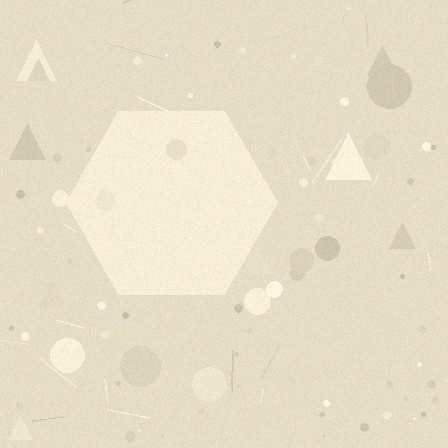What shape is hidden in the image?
A hexagon is hidden in the image.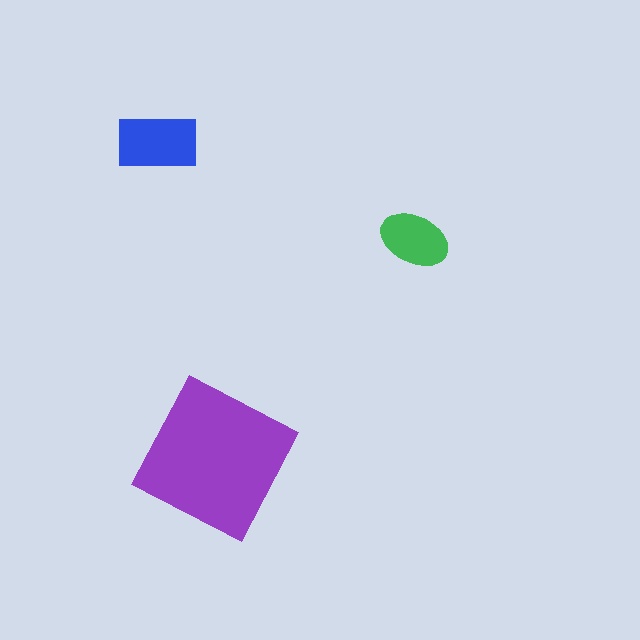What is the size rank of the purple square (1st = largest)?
1st.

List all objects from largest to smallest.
The purple square, the blue rectangle, the green ellipse.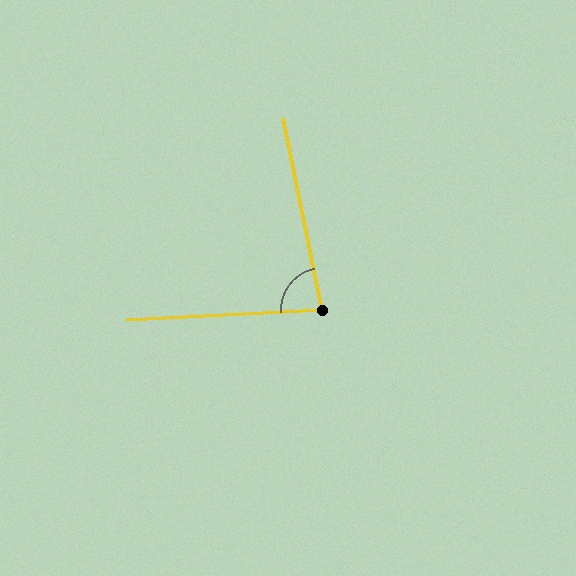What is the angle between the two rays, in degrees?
Approximately 81 degrees.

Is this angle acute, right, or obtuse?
It is acute.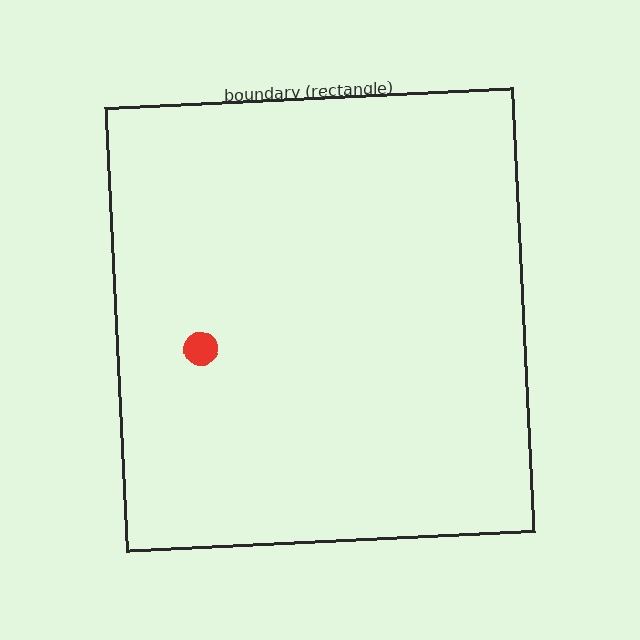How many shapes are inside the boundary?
1 inside, 0 outside.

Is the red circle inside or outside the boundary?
Inside.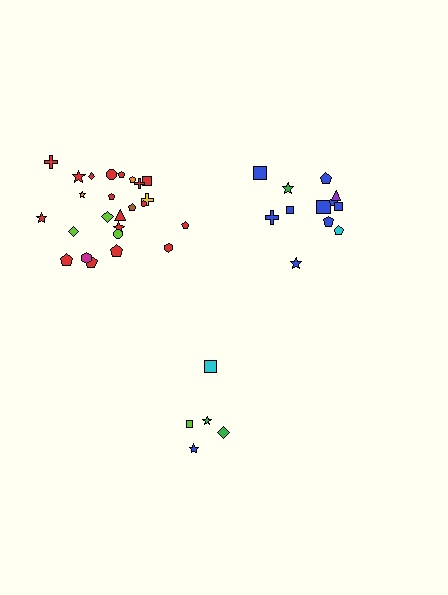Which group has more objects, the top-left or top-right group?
The top-left group.